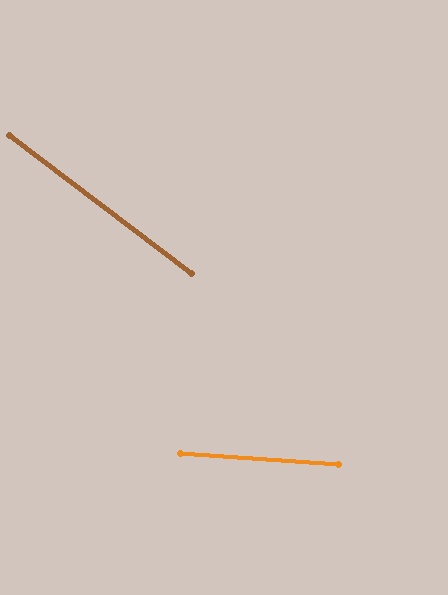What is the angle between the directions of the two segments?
Approximately 34 degrees.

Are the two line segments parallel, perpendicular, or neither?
Neither parallel nor perpendicular — they differ by about 34°.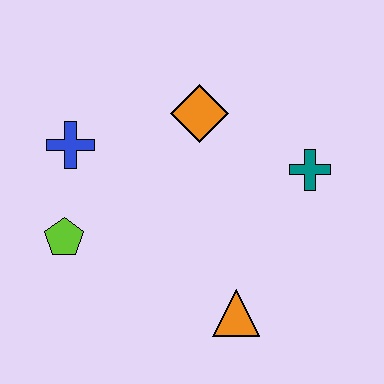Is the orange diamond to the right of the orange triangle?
No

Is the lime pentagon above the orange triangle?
Yes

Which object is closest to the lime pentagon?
The blue cross is closest to the lime pentagon.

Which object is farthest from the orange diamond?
The orange triangle is farthest from the orange diamond.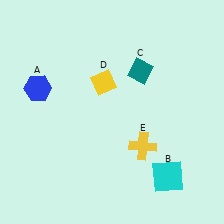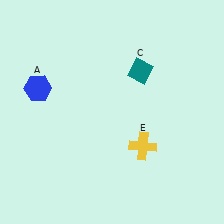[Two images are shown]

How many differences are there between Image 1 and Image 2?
There are 2 differences between the two images.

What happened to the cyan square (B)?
The cyan square (B) was removed in Image 2. It was in the bottom-right area of Image 1.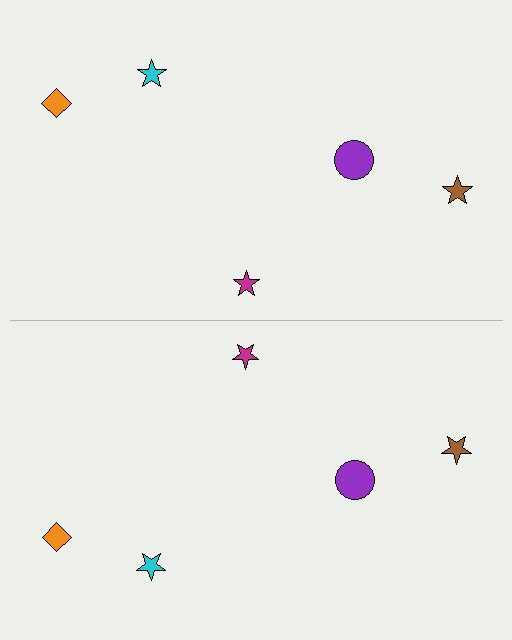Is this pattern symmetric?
Yes, this pattern has bilateral (reflection) symmetry.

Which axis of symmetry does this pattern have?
The pattern has a horizontal axis of symmetry running through the center of the image.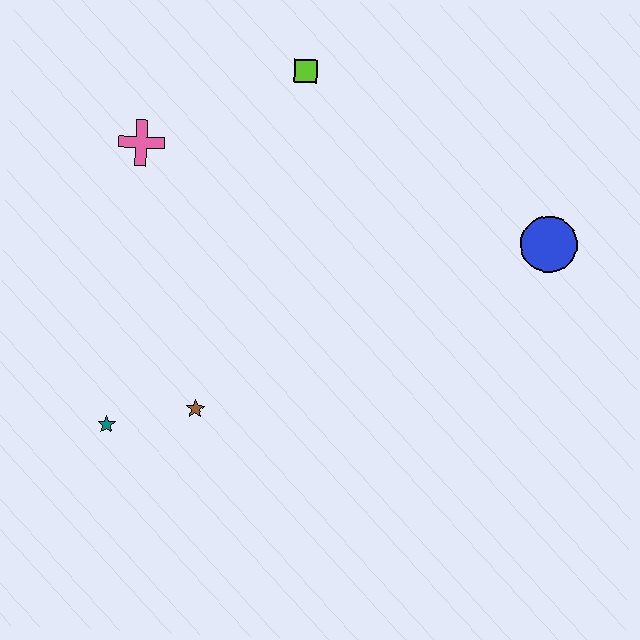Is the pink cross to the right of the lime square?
No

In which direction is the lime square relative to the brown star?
The lime square is above the brown star.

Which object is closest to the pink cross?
The lime square is closest to the pink cross.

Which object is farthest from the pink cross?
The blue circle is farthest from the pink cross.